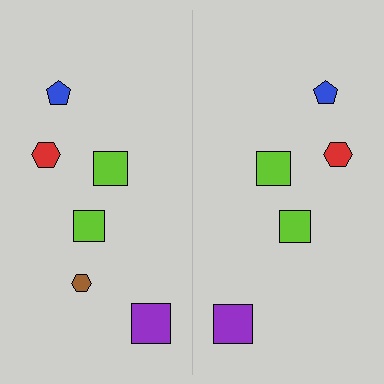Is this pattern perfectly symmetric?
No, the pattern is not perfectly symmetric. A brown hexagon is missing from the right side.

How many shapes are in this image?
There are 11 shapes in this image.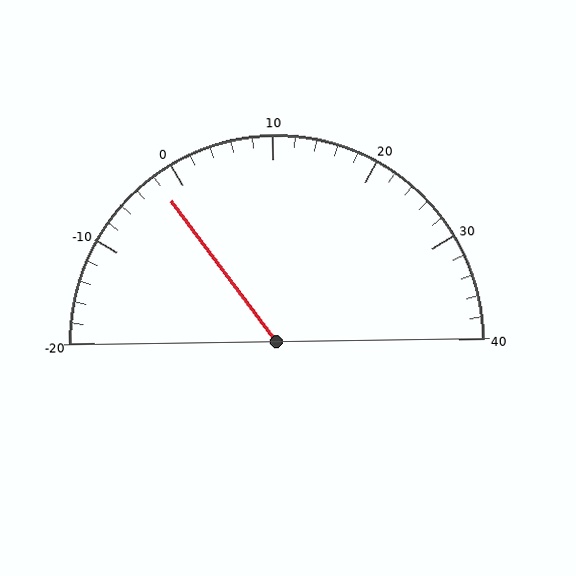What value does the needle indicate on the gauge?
The needle indicates approximately -2.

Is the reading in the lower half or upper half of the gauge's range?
The reading is in the lower half of the range (-20 to 40).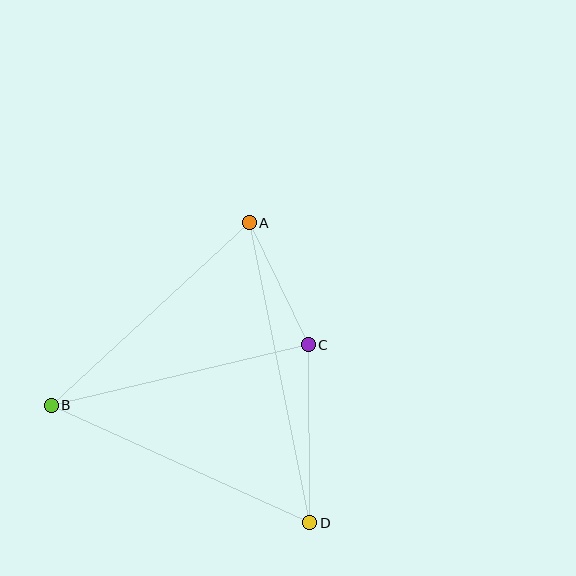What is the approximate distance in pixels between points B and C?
The distance between B and C is approximately 264 pixels.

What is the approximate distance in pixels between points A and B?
The distance between A and B is approximately 269 pixels.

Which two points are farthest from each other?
Points A and D are farthest from each other.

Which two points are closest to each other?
Points A and C are closest to each other.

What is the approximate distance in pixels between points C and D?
The distance between C and D is approximately 178 pixels.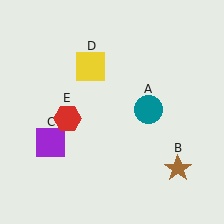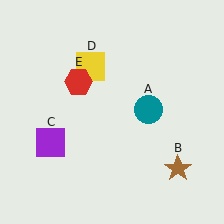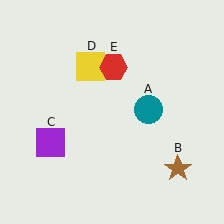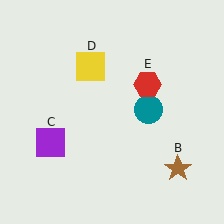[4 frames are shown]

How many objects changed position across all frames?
1 object changed position: red hexagon (object E).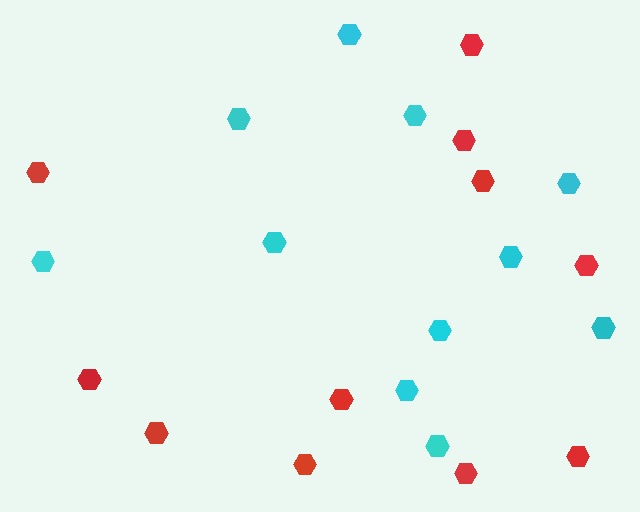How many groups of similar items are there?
There are 2 groups: one group of cyan hexagons (11) and one group of red hexagons (11).